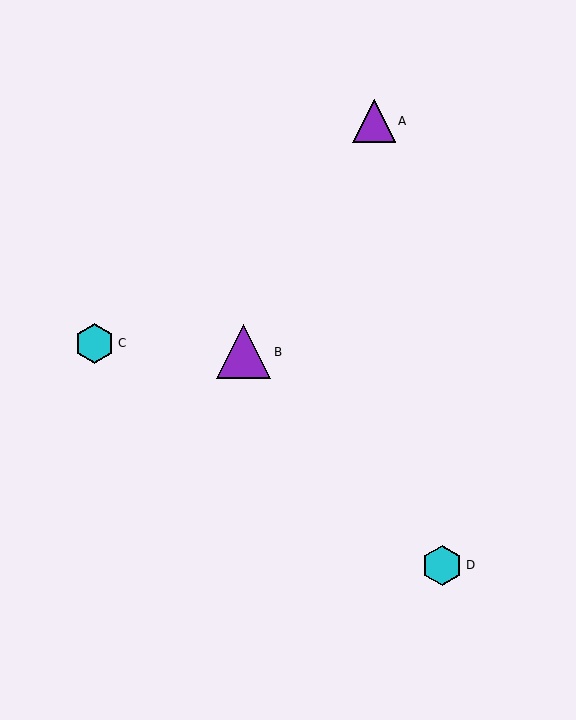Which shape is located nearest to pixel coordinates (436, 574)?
The cyan hexagon (labeled D) at (442, 565) is nearest to that location.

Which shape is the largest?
The purple triangle (labeled B) is the largest.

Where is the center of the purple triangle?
The center of the purple triangle is at (244, 352).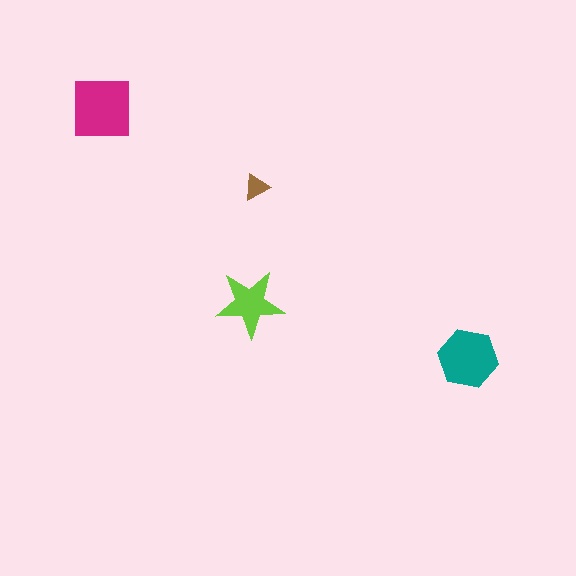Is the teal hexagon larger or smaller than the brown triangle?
Larger.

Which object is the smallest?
The brown triangle.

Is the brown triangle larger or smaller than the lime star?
Smaller.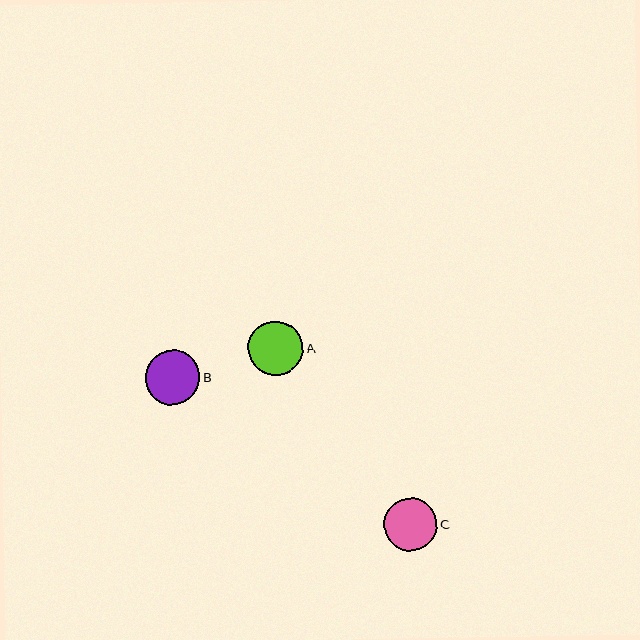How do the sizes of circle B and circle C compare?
Circle B and circle C are approximately the same size.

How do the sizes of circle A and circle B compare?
Circle A and circle B are approximately the same size.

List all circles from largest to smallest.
From largest to smallest: A, B, C.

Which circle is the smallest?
Circle C is the smallest with a size of approximately 53 pixels.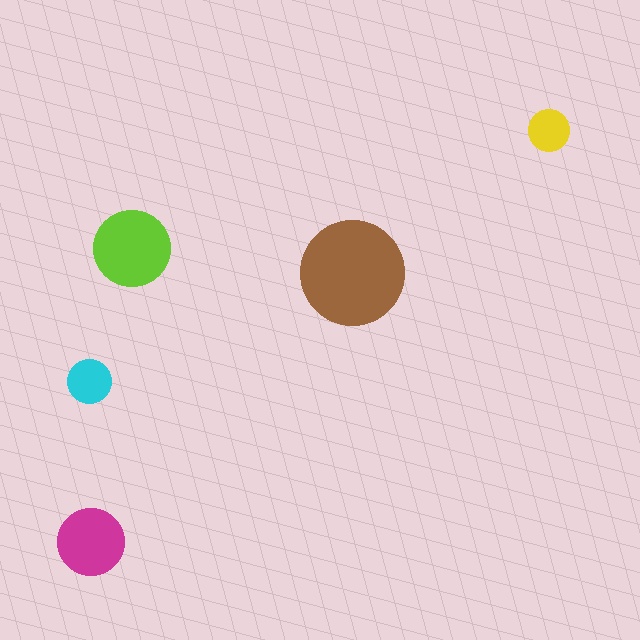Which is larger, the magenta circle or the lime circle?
The lime one.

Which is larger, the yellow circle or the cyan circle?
The cyan one.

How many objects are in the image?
There are 5 objects in the image.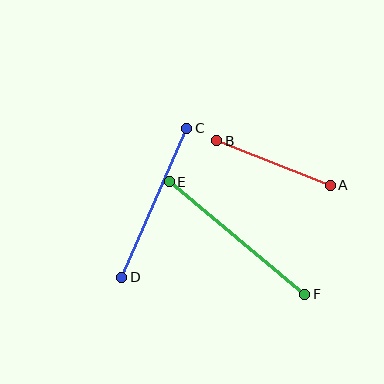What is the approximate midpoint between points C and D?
The midpoint is at approximately (154, 203) pixels.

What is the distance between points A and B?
The distance is approximately 122 pixels.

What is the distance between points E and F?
The distance is approximately 176 pixels.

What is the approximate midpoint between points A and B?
The midpoint is at approximately (274, 163) pixels.